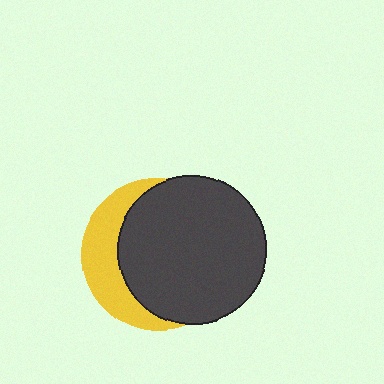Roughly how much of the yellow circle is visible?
A small part of it is visible (roughly 30%).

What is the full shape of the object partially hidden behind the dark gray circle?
The partially hidden object is a yellow circle.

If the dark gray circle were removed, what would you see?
You would see the complete yellow circle.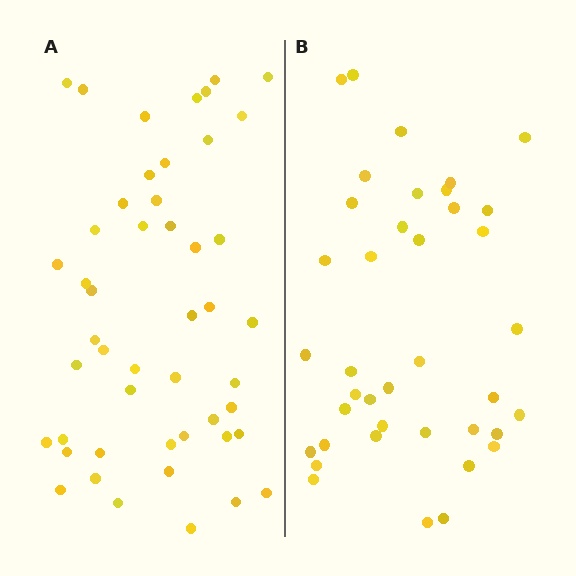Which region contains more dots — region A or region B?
Region A (the left region) has more dots.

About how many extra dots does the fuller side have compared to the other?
Region A has roughly 8 or so more dots than region B.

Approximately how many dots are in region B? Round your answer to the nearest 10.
About 40 dots. (The exact count is 39, which rounds to 40.)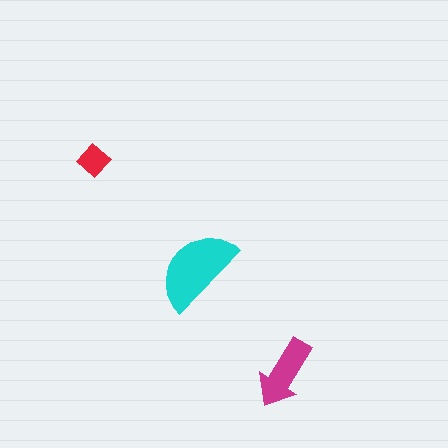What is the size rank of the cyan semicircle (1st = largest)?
1st.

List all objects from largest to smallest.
The cyan semicircle, the magenta arrow, the red diamond.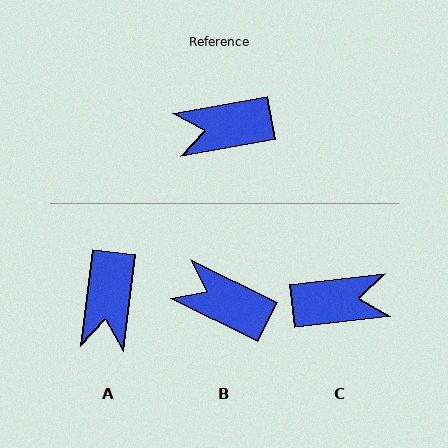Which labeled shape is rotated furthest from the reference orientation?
C, about 176 degrees away.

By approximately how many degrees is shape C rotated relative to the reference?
Approximately 176 degrees counter-clockwise.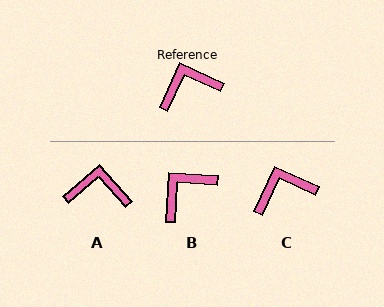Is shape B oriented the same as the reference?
No, it is off by about 21 degrees.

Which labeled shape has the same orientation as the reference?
C.